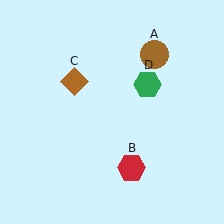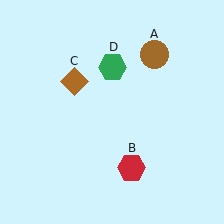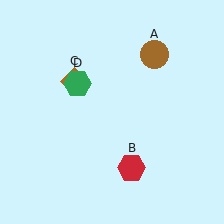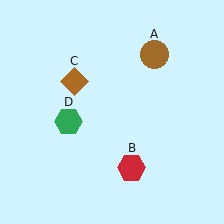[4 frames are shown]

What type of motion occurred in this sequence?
The green hexagon (object D) rotated counterclockwise around the center of the scene.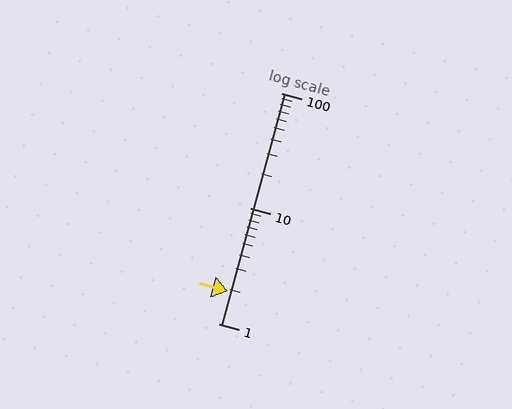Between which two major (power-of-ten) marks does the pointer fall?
The pointer is between 1 and 10.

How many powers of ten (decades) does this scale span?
The scale spans 2 decades, from 1 to 100.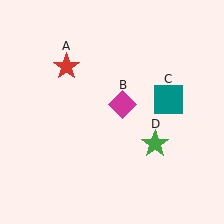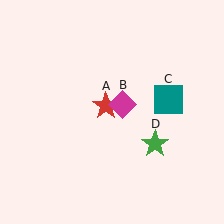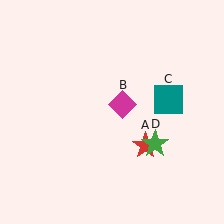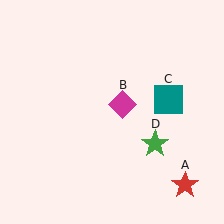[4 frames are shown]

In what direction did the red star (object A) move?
The red star (object A) moved down and to the right.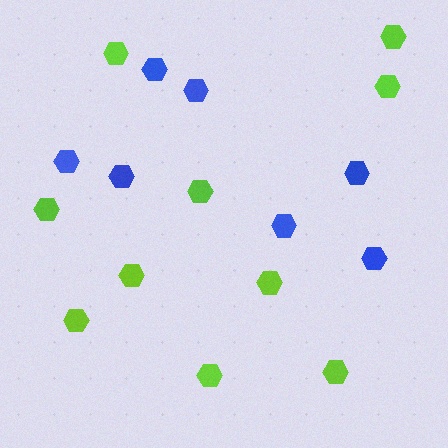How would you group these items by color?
There are 2 groups: one group of lime hexagons (10) and one group of blue hexagons (7).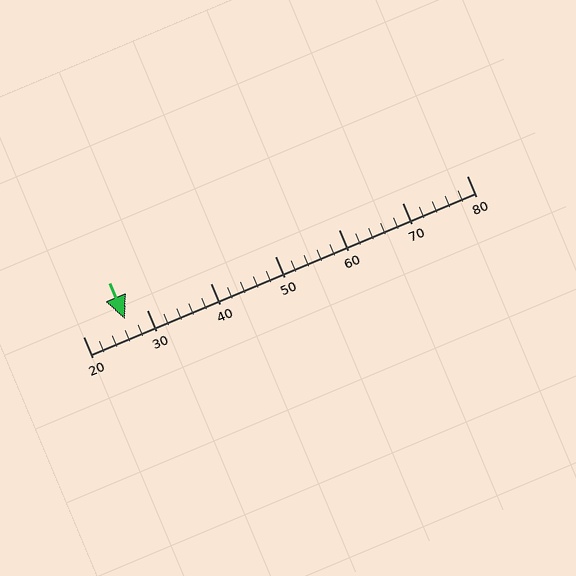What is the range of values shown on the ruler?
The ruler shows values from 20 to 80.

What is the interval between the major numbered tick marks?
The major tick marks are spaced 10 units apart.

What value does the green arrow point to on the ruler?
The green arrow points to approximately 26.